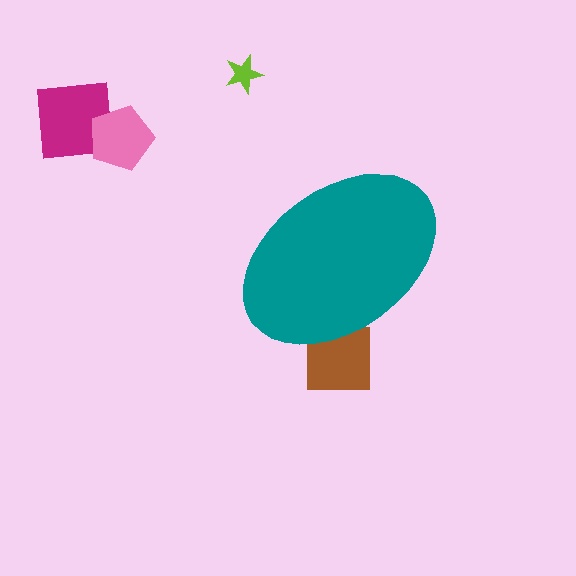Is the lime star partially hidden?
No, the lime star is fully visible.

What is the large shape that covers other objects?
A teal ellipse.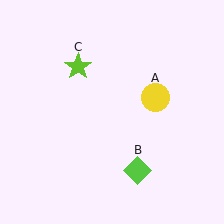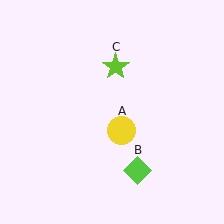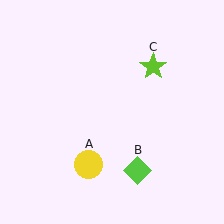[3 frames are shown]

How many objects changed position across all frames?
2 objects changed position: yellow circle (object A), lime star (object C).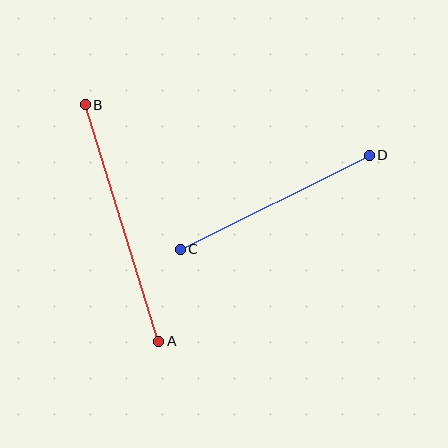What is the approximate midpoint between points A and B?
The midpoint is at approximately (122, 223) pixels.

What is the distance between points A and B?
The distance is approximately 248 pixels.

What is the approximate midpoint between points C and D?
The midpoint is at approximately (275, 202) pixels.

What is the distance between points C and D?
The distance is approximately 211 pixels.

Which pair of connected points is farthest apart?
Points A and B are farthest apart.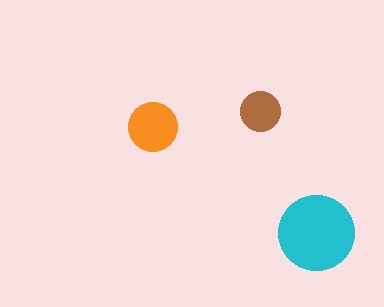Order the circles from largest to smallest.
the cyan one, the orange one, the brown one.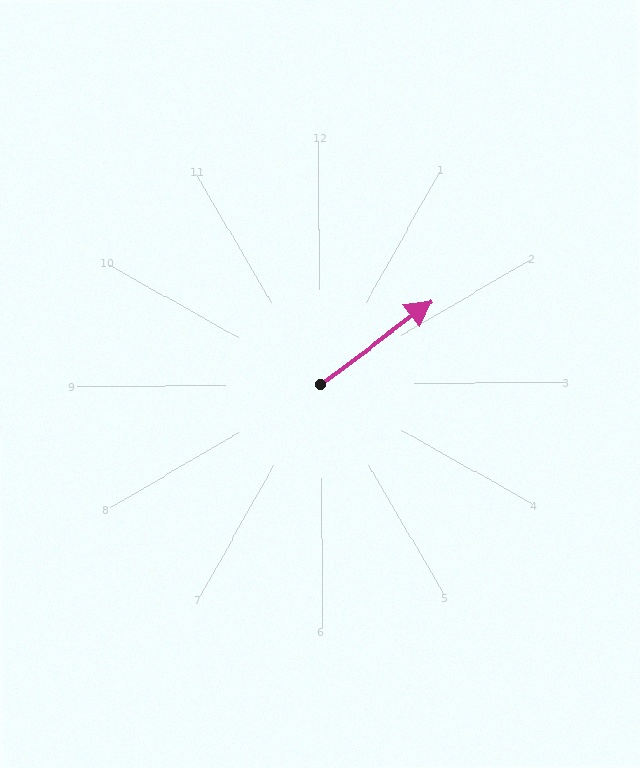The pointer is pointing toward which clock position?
Roughly 2 o'clock.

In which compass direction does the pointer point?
Northeast.